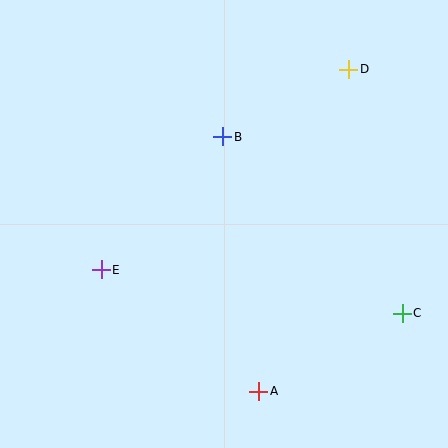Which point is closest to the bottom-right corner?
Point C is closest to the bottom-right corner.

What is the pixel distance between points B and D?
The distance between B and D is 143 pixels.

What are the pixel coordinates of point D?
Point D is at (349, 69).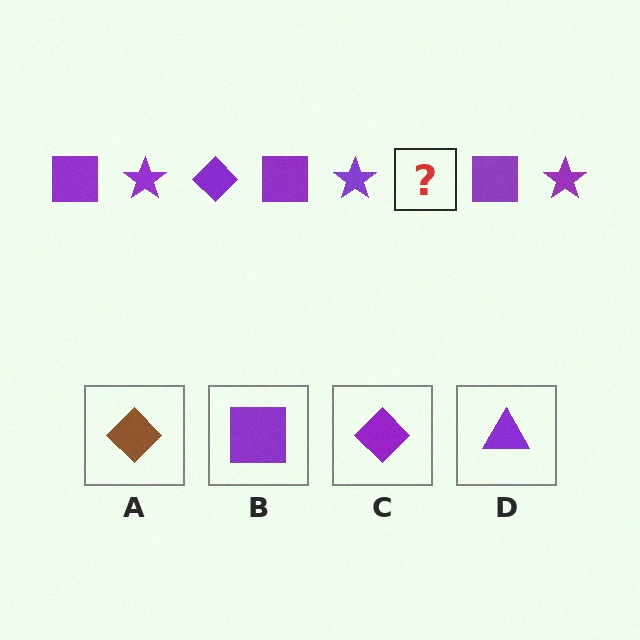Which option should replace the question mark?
Option C.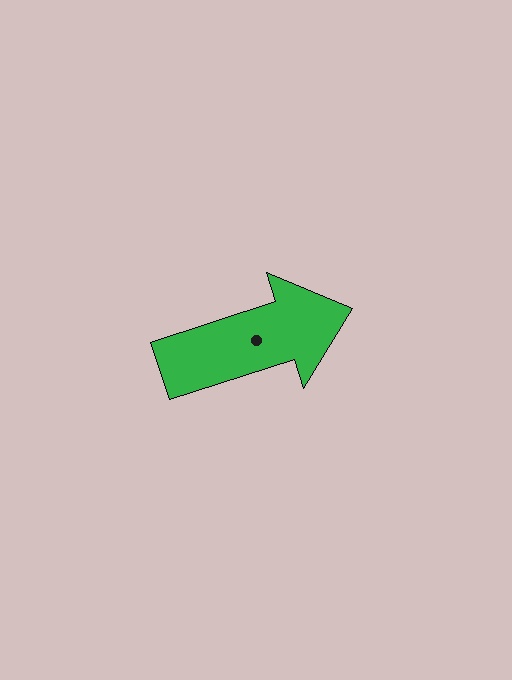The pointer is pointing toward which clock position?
Roughly 2 o'clock.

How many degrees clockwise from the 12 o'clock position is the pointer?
Approximately 72 degrees.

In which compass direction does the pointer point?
East.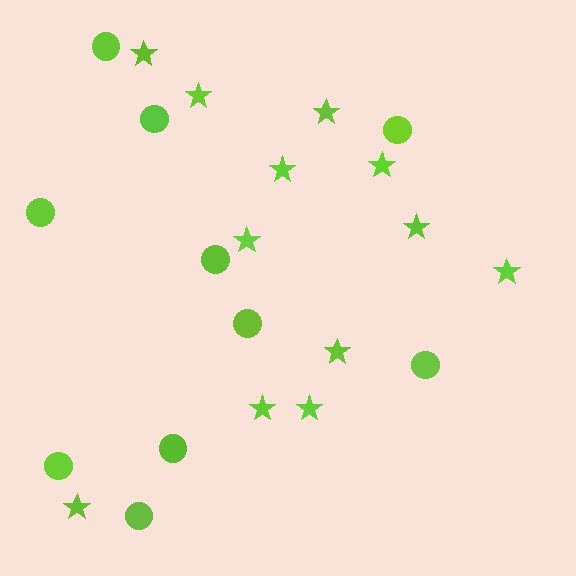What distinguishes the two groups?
There are 2 groups: one group of stars (12) and one group of circles (10).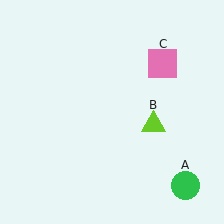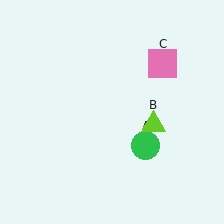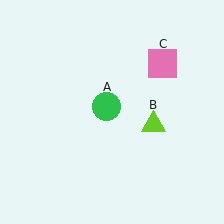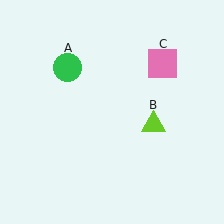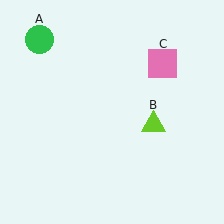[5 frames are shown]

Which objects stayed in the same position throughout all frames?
Lime triangle (object B) and pink square (object C) remained stationary.